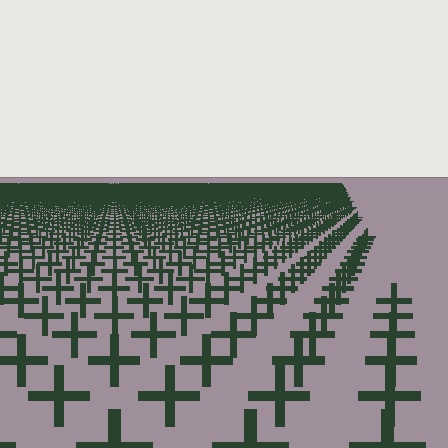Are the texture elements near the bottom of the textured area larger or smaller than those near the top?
Larger. Near the bottom, elements are closer to the viewer and appear at a bigger on-screen size.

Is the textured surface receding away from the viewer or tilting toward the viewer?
The surface is receding away from the viewer. Texture elements get smaller and denser toward the top.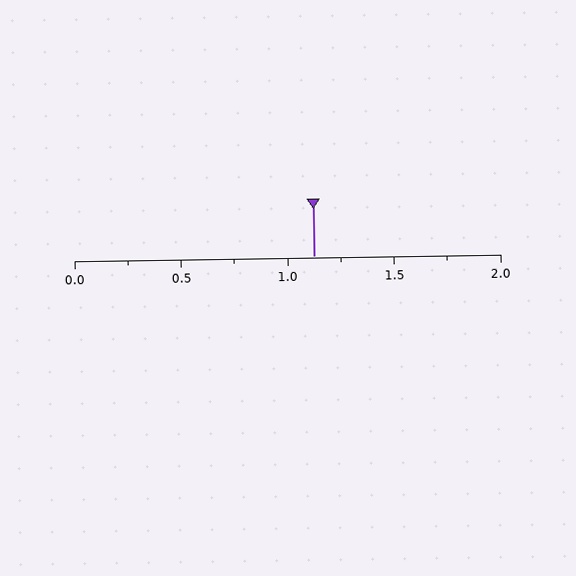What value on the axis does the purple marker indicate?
The marker indicates approximately 1.12.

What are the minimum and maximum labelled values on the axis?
The axis runs from 0.0 to 2.0.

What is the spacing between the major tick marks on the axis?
The major ticks are spaced 0.5 apart.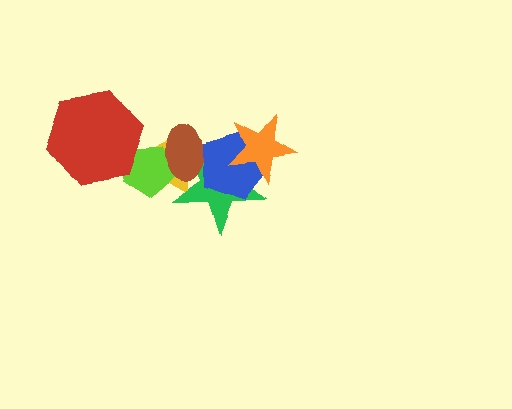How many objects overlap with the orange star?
2 objects overlap with the orange star.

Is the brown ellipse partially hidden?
Yes, it is partially covered by another shape.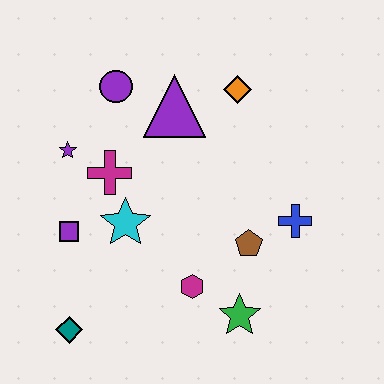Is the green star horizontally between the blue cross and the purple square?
Yes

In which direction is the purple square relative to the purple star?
The purple square is below the purple star.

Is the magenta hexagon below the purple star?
Yes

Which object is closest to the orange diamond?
The purple triangle is closest to the orange diamond.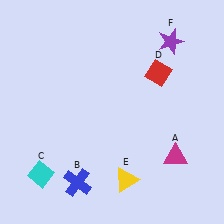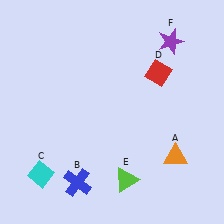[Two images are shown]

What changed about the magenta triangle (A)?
In Image 1, A is magenta. In Image 2, it changed to orange.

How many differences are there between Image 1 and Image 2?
There are 2 differences between the two images.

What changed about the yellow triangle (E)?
In Image 1, E is yellow. In Image 2, it changed to lime.